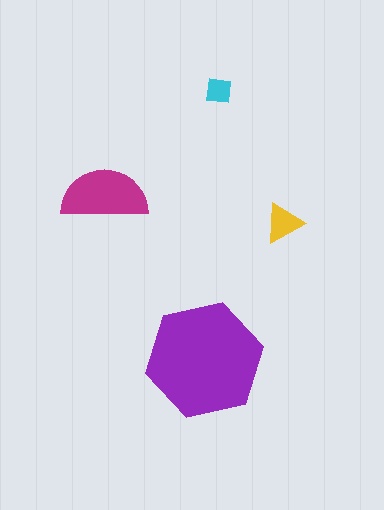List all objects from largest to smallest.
The purple hexagon, the magenta semicircle, the yellow triangle, the cyan square.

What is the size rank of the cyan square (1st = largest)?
4th.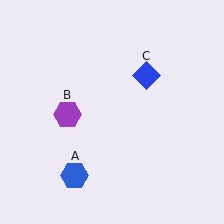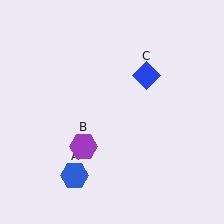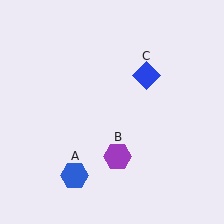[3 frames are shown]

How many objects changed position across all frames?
1 object changed position: purple hexagon (object B).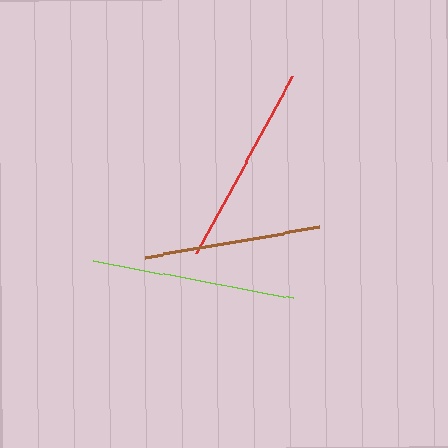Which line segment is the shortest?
The brown line is the shortest at approximately 177 pixels.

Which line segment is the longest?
The lime line is the longest at approximately 203 pixels.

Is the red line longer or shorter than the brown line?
The red line is longer than the brown line.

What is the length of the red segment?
The red segment is approximately 201 pixels long.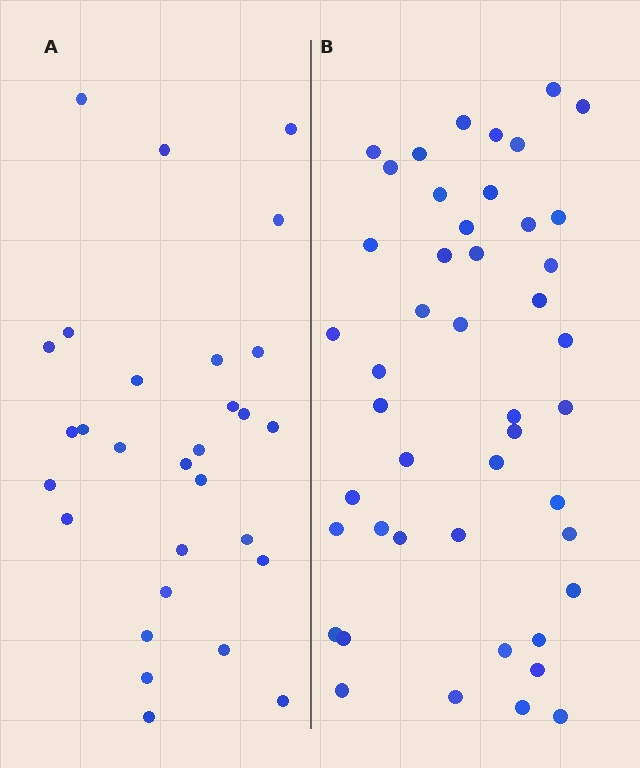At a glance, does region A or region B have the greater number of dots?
Region B (the right region) has more dots.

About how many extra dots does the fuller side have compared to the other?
Region B has approximately 15 more dots than region A.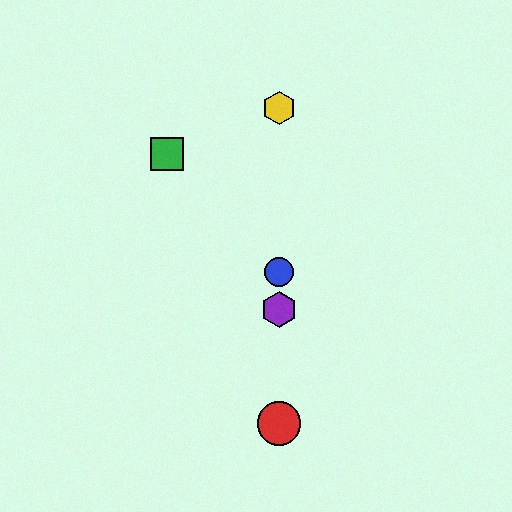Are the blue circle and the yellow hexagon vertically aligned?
Yes, both are at x≈279.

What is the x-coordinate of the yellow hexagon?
The yellow hexagon is at x≈279.